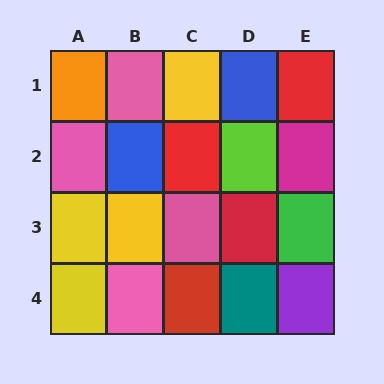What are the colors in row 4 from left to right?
Yellow, pink, red, teal, purple.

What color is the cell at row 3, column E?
Green.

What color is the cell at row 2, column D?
Lime.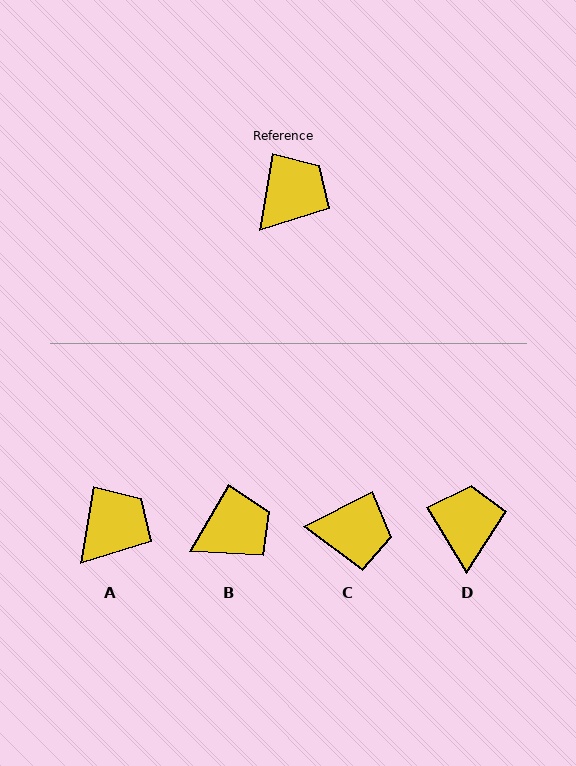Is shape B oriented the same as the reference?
No, it is off by about 21 degrees.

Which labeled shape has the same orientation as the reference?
A.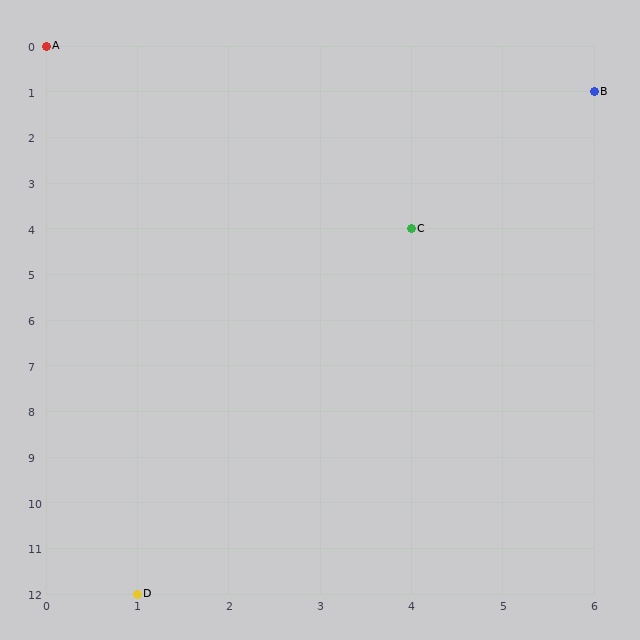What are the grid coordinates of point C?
Point C is at grid coordinates (4, 4).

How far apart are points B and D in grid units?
Points B and D are 5 columns and 11 rows apart (about 12.1 grid units diagonally).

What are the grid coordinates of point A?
Point A is at grid coordinates (0, 0).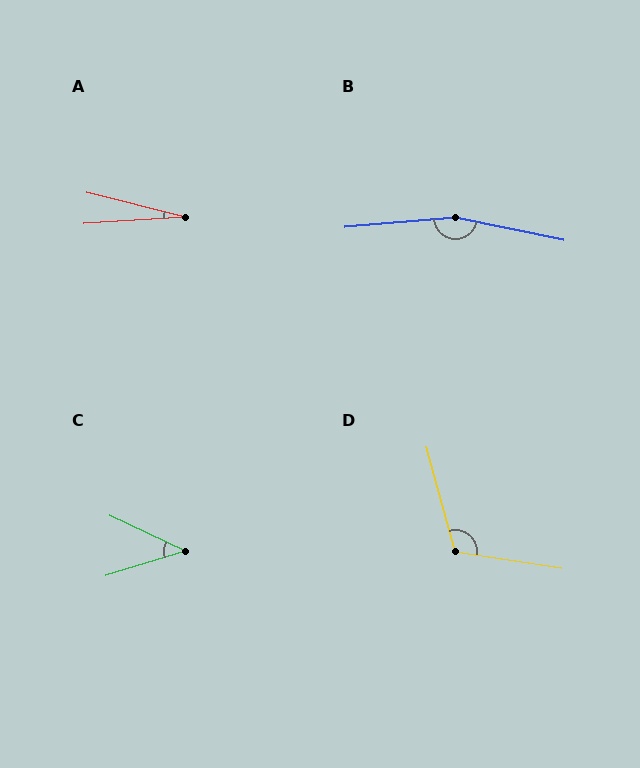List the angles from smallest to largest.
A (18°), C (42°), D (114°), B (163°).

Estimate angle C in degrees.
Approximately 42 degrees.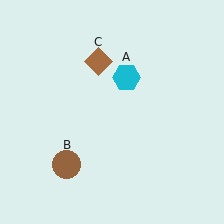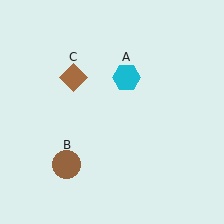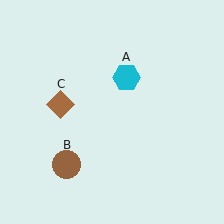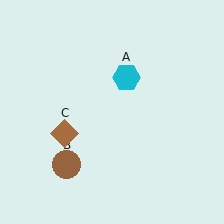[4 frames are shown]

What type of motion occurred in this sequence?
The brown diamond (object C) rotated counterclockwise around the center of the scene.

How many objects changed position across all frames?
1 object changed position: brown diamond (object C).